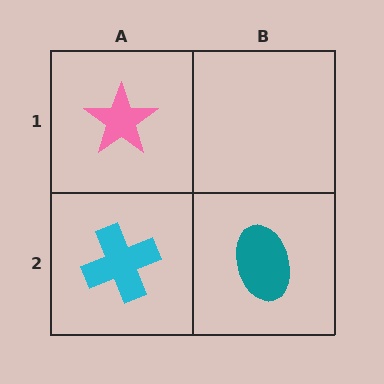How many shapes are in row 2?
2 shapes.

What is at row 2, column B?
A teal ellipse.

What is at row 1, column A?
A pink star.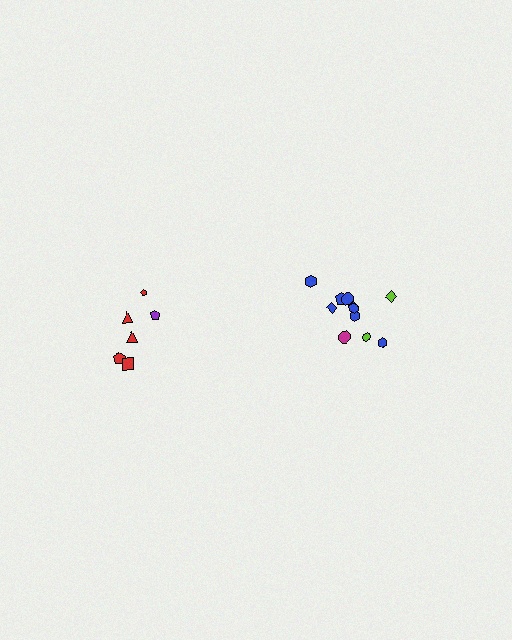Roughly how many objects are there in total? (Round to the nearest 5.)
Roughly 20 objects in total.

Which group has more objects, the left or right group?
The right group.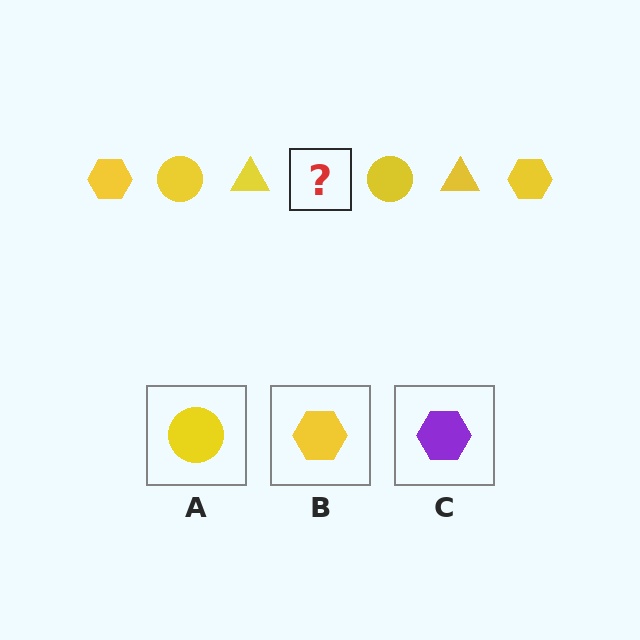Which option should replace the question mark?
Option B.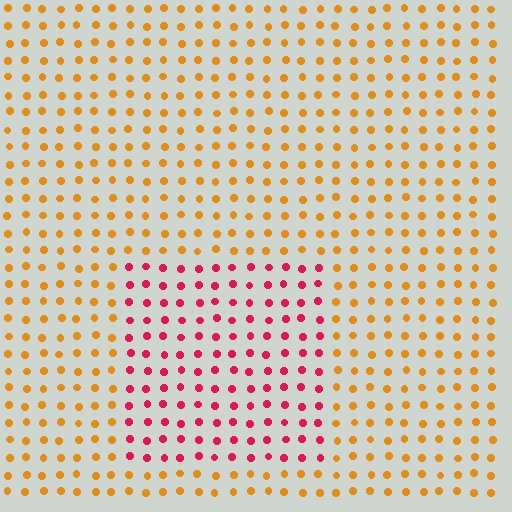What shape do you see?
I see a rectangle.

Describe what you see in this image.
The image is filled with small orange elements in a uniform arrangement. A rectangle-shaped region is visible where the elements are tinted to a slightly different hue, forming a subtle color boundary.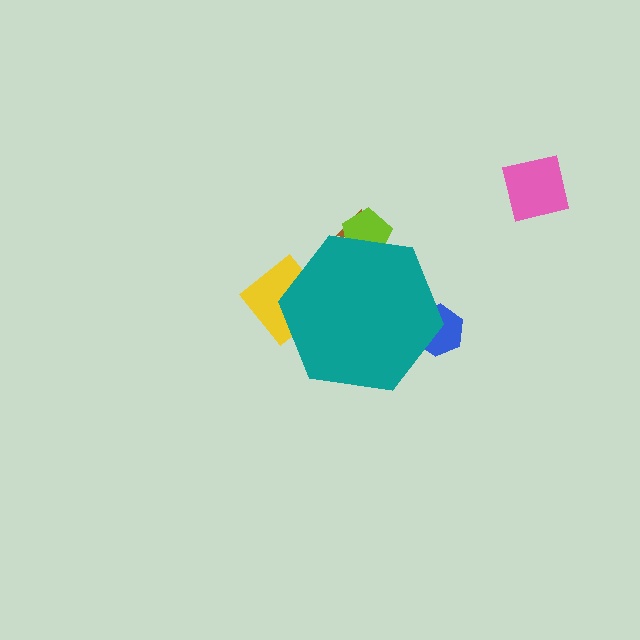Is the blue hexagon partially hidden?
Yes, the blue hexagon is partially hidden behind the teal hexagon.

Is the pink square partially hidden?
No, the pink square is fully visible.